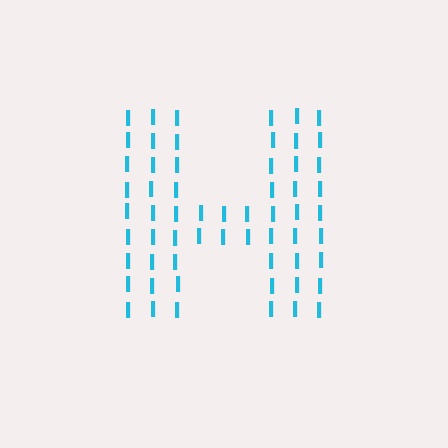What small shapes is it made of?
It is made of small letter I's.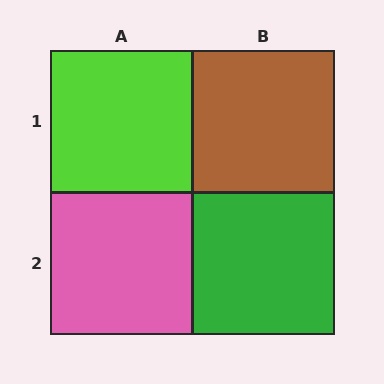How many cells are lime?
1 cell is lime.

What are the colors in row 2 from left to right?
Pink, green.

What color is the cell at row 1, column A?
Lime.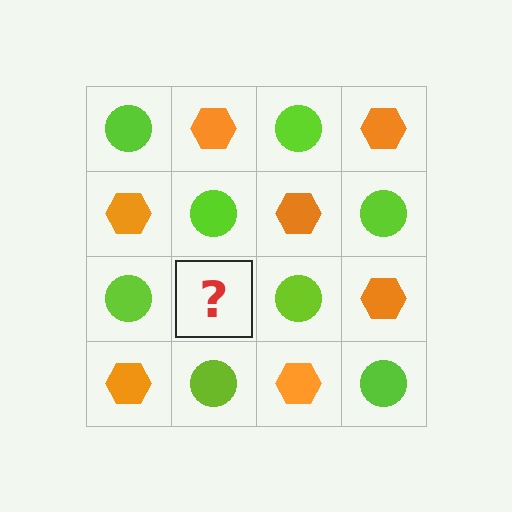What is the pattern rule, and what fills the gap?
The rule is that it alternates lime circle and orange hexagon in a checkerboard pattern. The gap should be filled with an orange hexagon.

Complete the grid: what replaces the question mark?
The question mark should be replaced with an orange hexagon.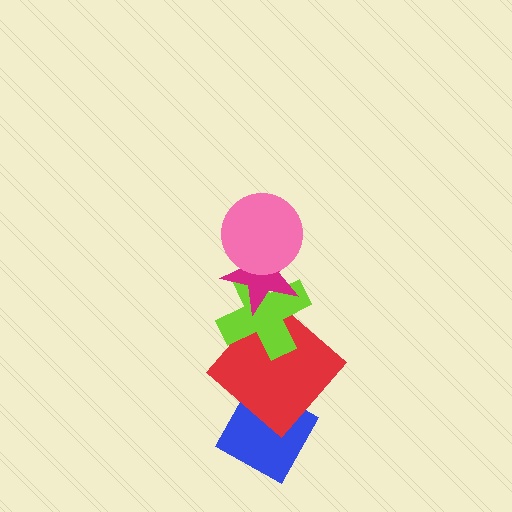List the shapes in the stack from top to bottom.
From top to bottom: the pink circle, the magenta star, the lime cross, the red diamond, the blue diamond.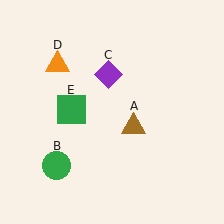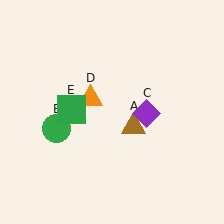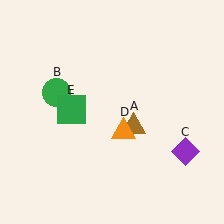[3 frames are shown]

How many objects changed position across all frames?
3 objects changed position: green circle (object B), purple diamond (object C), orange triangle (object D).